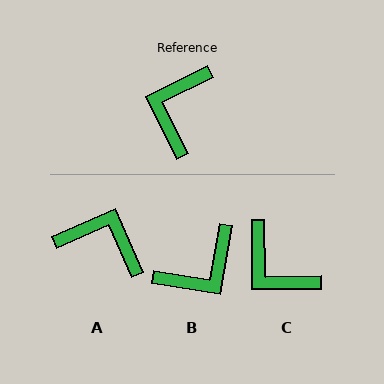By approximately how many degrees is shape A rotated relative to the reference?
Approximately 93 degrees clockwise.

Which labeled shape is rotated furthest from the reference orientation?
B, about 144 degrees away.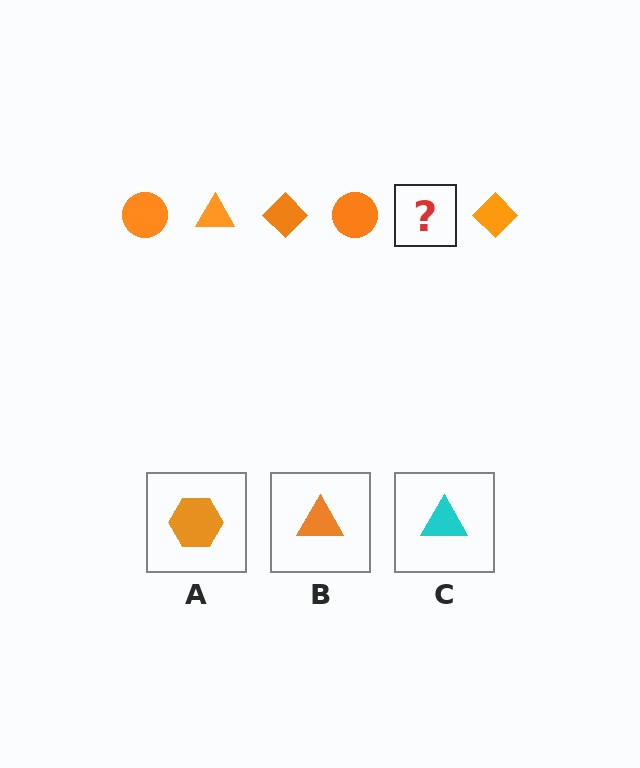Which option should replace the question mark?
Option B.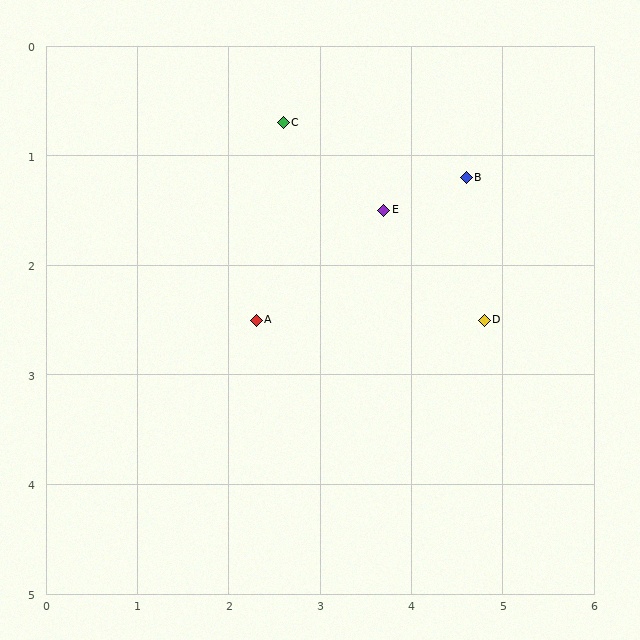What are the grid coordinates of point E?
Point E is at approximately (3.7, 1.5).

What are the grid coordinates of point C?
Point C is at approximately (2.6, 0.7).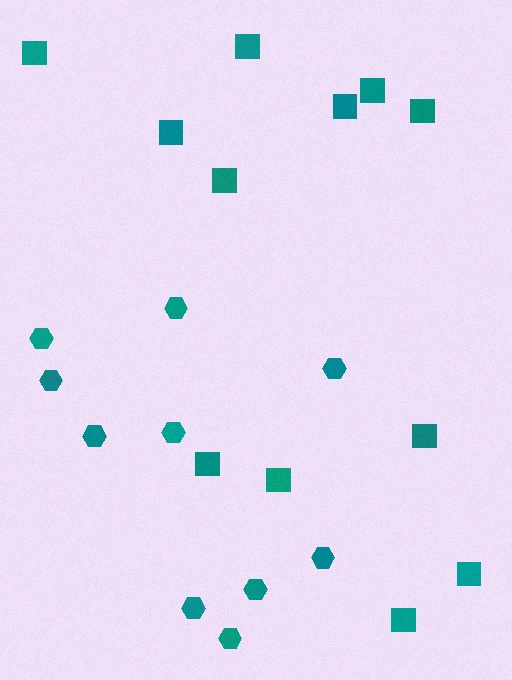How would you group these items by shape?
There are 2 groups: one group of hexagons (10) and one group of squares (12).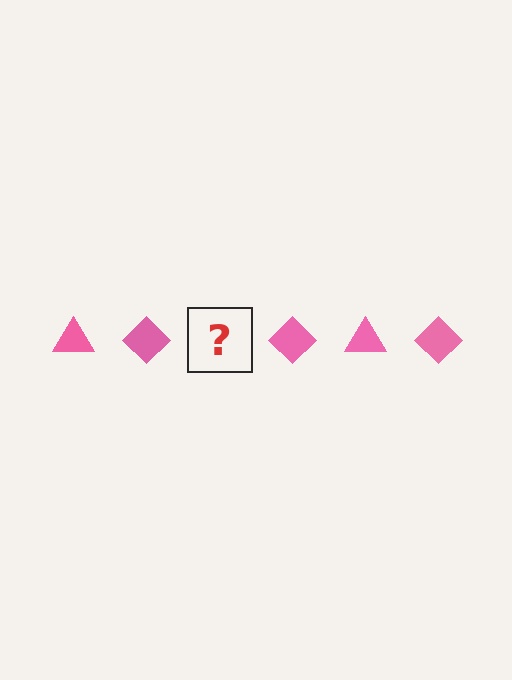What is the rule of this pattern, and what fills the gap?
The rule is that the pattern cycles through triangle, diamond shapes in pink. The gap should be filled with a pink triangle.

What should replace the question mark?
The question mark should be replaced with a pink triangle.